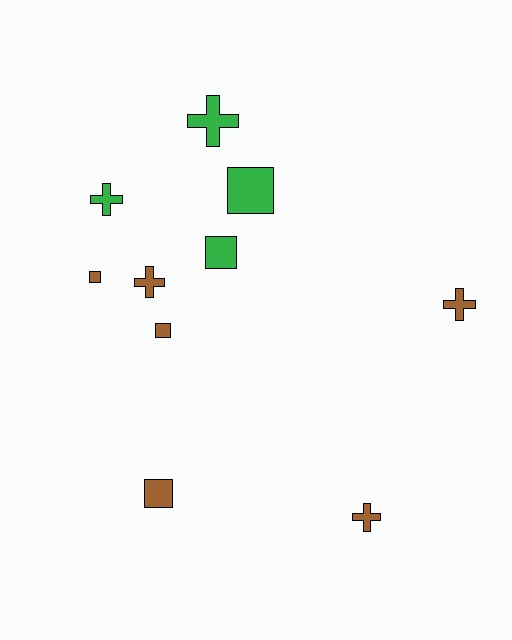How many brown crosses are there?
There are 3 brown crosses.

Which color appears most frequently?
Brown, with 6 objects.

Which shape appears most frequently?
Square, with 5 objects.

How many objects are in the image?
There are 10 objects.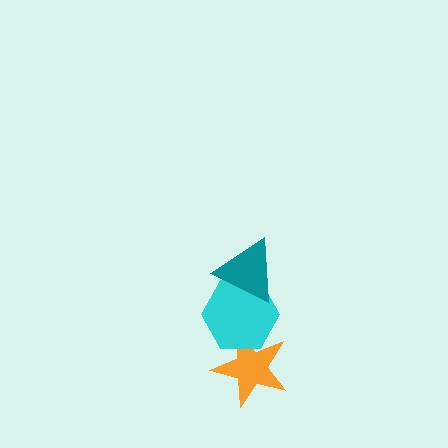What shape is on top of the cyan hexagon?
The teal triangle is on top of the cyan hexagon.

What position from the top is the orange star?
The orange star is 3rd from the top.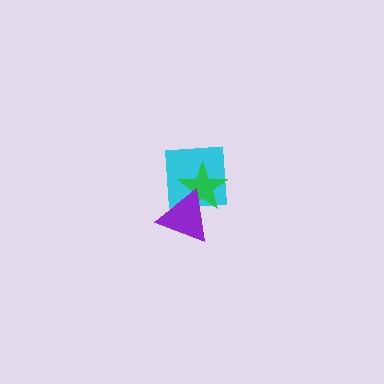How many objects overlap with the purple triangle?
2 objects overlap with the purple triangle.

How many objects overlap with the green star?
2 objects overlap with the green star.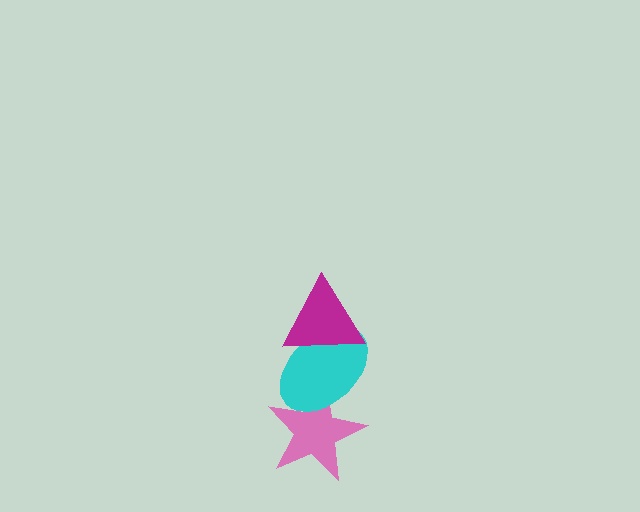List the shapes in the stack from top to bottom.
From top to bottom: the magenta triangle, the cyan ellipse, the pink star.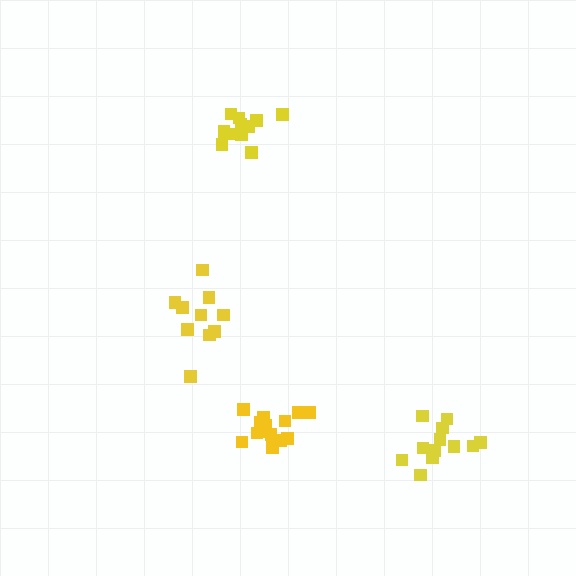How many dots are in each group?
Group 1: 10 dots, Group 2: 12 dots, Group 3: 12 dots, Group 4: 15 dots (49 total).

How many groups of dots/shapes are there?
There are 4 groups.